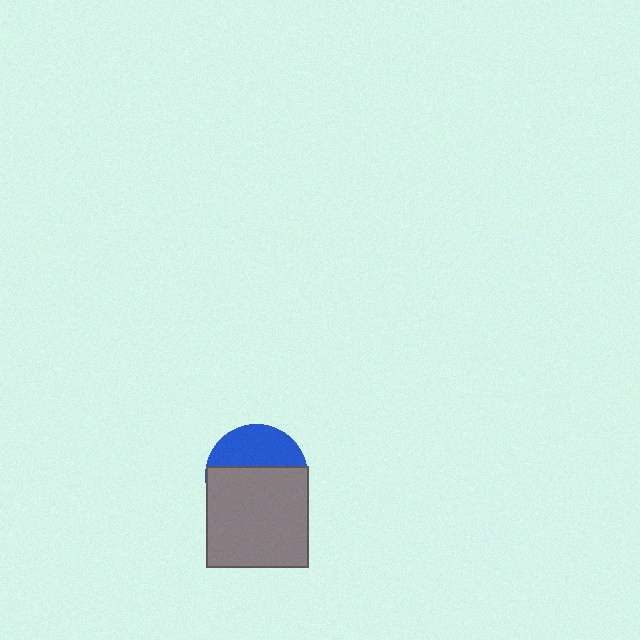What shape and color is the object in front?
The object in front is a gray square.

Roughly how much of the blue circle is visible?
A small part of it is visible (roughly 37%).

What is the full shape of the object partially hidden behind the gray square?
The partially hidden object is a blue circle.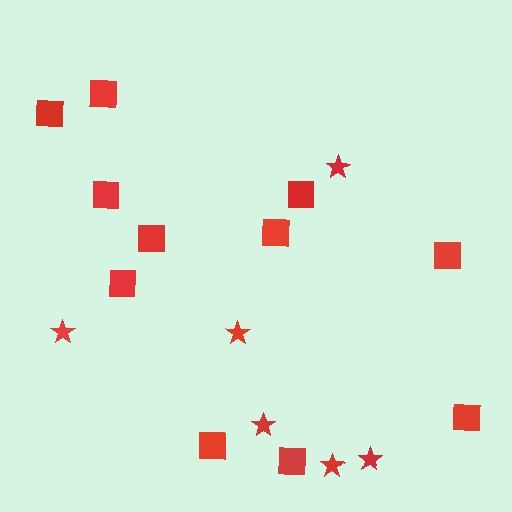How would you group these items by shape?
There are 2 groups: one group of stars (6) and one group of squares (11).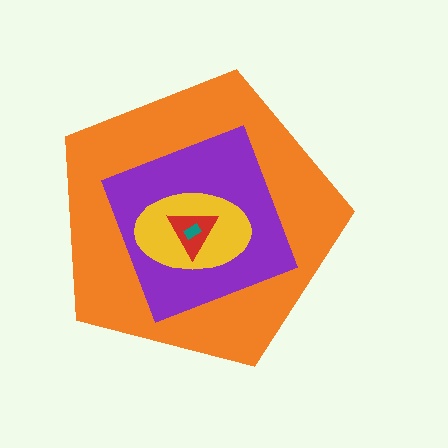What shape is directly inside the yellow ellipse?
The red triangle.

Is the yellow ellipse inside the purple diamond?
Yes.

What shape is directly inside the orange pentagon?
The purple diamond.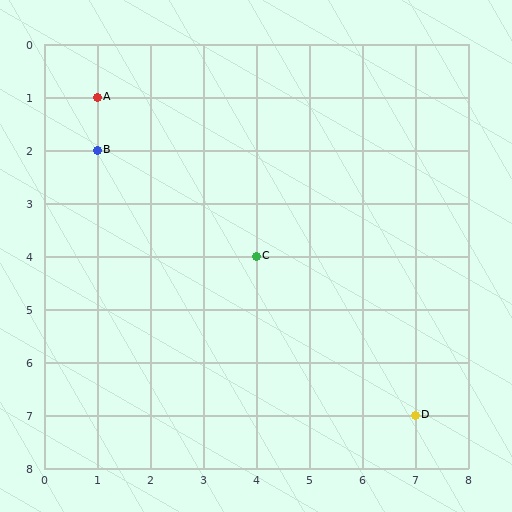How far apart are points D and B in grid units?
Points D and B are 6 columns and 5 rows apart (about 7.8 grid units diagonally).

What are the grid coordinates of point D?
Point D is at grid coordinates (7, 7).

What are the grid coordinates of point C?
Point C is at grid coordinates (4, 4).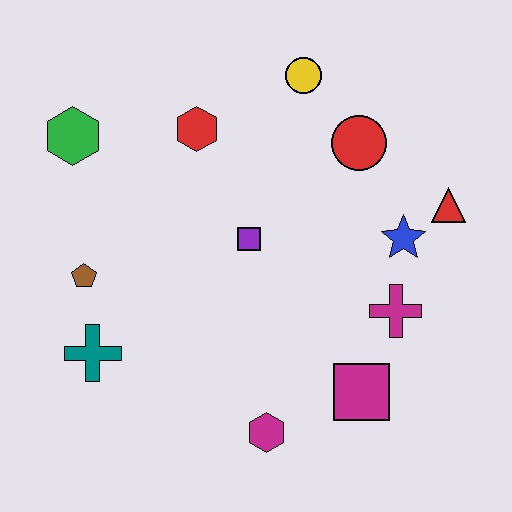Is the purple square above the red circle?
No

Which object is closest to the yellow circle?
The red circle is closest to the yellow circle.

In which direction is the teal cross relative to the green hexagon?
The teal cross is below the green hexagon.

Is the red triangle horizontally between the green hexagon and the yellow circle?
No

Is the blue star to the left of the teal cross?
No